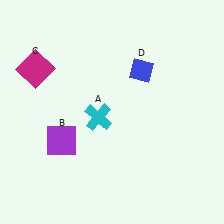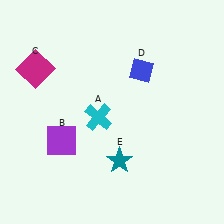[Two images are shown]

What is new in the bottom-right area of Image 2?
A teal star (E) was added in the bottom-right area of Image 2.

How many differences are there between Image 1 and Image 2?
There is 1 difference between the two images.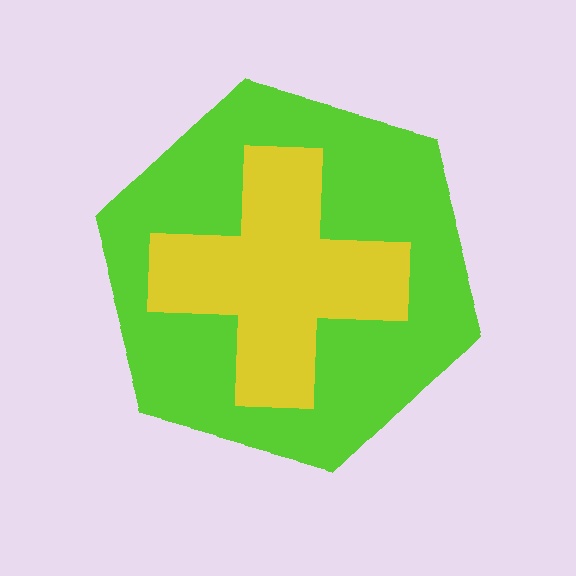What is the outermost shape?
The lime hexagon.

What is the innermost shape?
The yellow cross.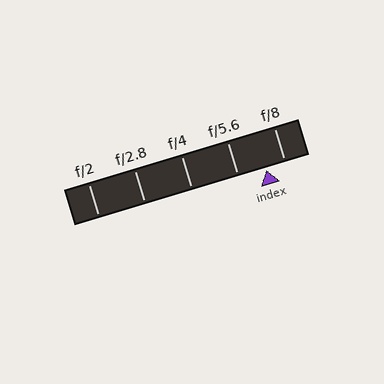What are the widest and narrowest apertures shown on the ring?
The widest aperture shown is f/2 and the narrowest is f/8.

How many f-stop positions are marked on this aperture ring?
There are 5 f-stop positions marked.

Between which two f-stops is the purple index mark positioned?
The index mark is between f/5.6 and f/8.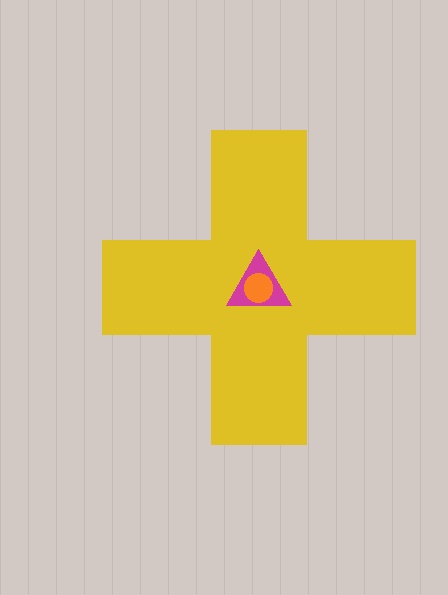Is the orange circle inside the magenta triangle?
Yes.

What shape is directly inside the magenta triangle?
The orange circle.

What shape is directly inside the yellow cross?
The magenta triangle.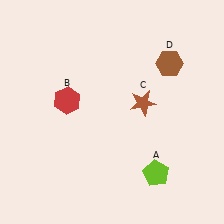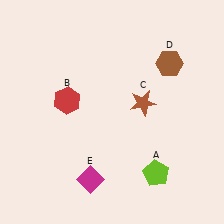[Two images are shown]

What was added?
A magenta diamond (E) was added in Image 2.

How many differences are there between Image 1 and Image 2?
There is 1 difference between the two images.